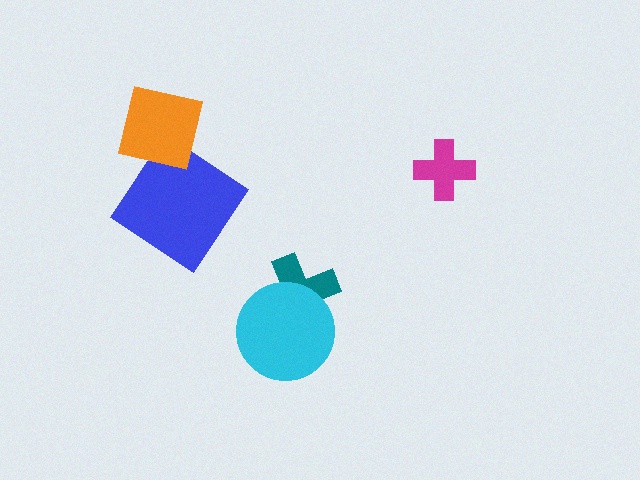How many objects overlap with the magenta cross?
0 objects overlap with the magenta cross.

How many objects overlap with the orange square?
1 object overlaps with the orange square.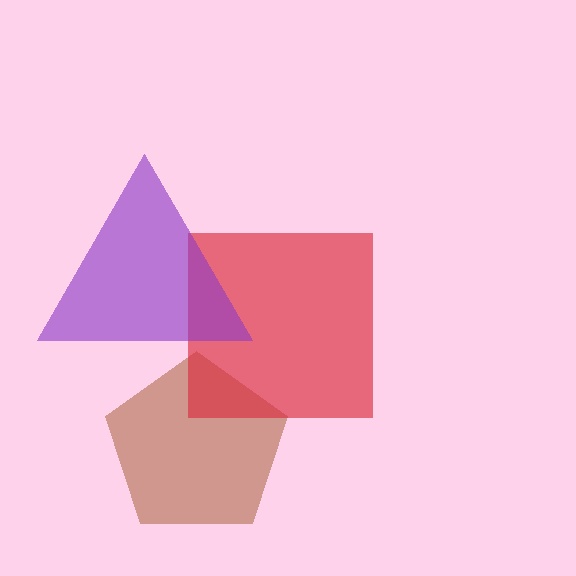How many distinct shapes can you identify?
There are 3 distinct shapes: a brown pentagon, a red square, a purple triangle.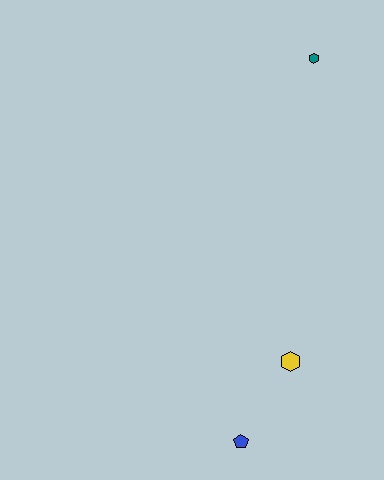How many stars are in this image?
There are no stars.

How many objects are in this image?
There are 3 objects.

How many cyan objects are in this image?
There are no cyan objects.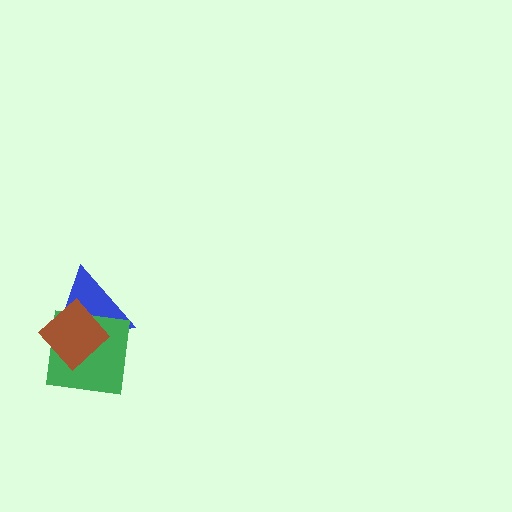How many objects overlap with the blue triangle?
2 objects overlap with the blue triangle.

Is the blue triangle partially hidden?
Yes, it is partially covered by another shape.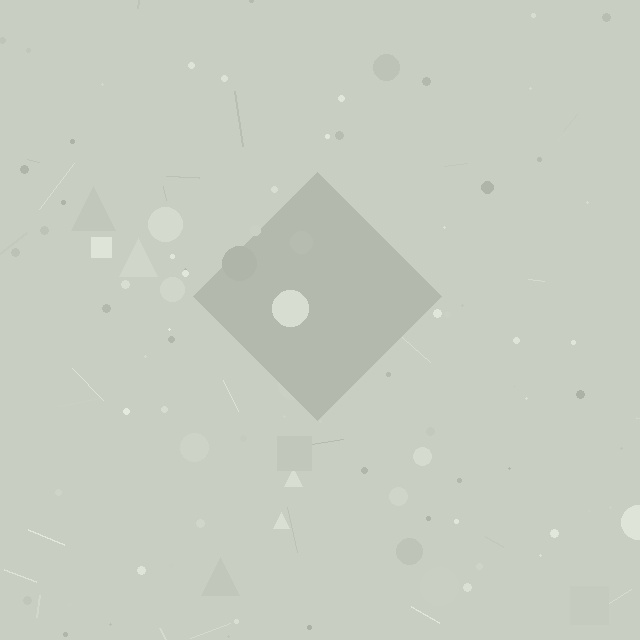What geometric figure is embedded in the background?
A diamond is embedded in the background.